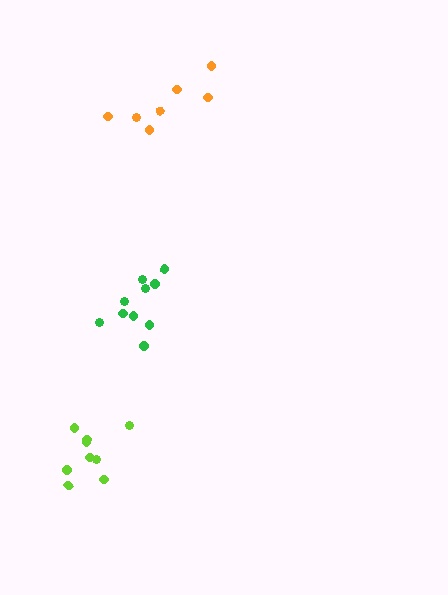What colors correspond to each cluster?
The clusters are colored: green, lime, orange.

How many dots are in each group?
Group 1: 10 dots, Group 2: 9 dots, Group 3: 7 dots (26 total).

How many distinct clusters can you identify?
There are 3 distinct clusters.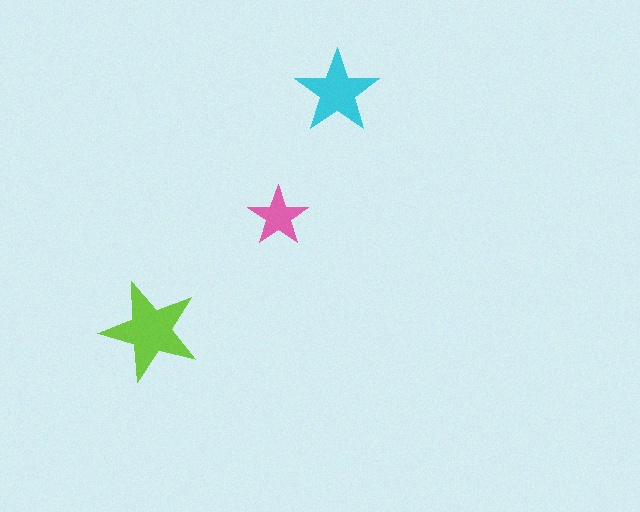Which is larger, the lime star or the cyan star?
The lime one.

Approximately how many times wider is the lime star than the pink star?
About 1.5 times wider.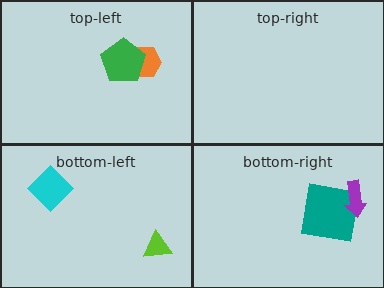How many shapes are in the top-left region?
2.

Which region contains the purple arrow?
The bottom-right region.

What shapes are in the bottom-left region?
The cyan diamond, the lime triangle.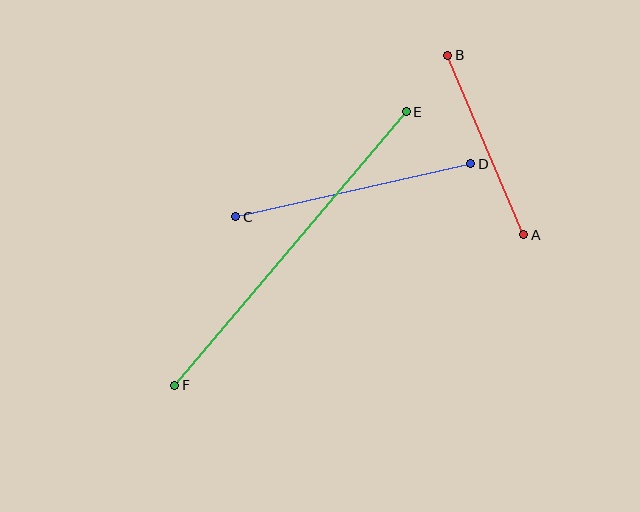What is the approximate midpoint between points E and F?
The midpoint is at approximately (291, 249) pixels.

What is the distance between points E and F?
The distance is approximately 358 pixels.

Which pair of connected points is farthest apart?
Points E and F are farthest apart.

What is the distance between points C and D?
The distance is approximately 241 pixels.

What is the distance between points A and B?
The distance is approximately 194 pixels.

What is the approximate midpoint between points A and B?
The midpoint is at approximately (486, 145) pixels.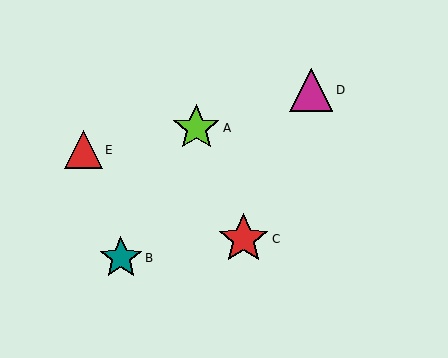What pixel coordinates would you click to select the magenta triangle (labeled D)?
Click at (311, 90) to select the magenta triangle D.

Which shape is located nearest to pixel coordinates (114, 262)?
The teal star (labeled B) at (121, 258) is nearest to that location.